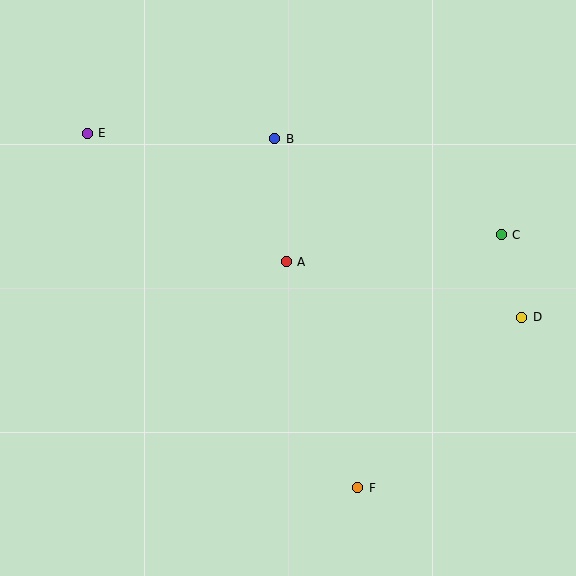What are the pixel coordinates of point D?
Point D is at (522, 317).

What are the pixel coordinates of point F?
Point F is at (358, 488).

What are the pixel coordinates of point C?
Point C is at (501, 235).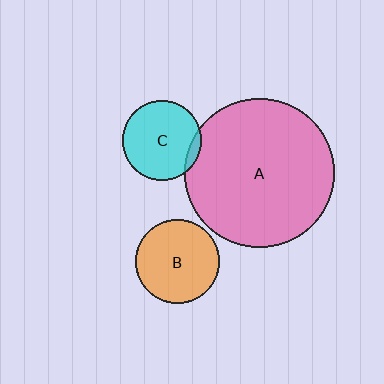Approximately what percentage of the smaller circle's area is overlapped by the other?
Approximately 5%.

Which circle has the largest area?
Circle A (pink).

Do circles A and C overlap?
Yes.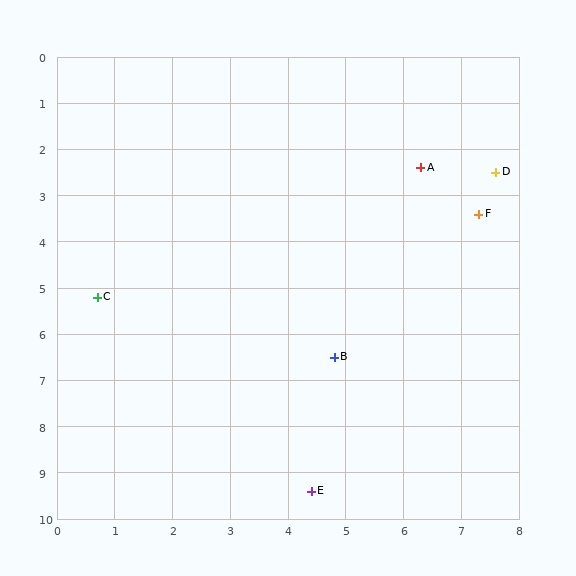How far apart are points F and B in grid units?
Points F and B are about 4.0 grid units apart.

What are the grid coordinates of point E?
Point E is at approximately (4.4, 9.4).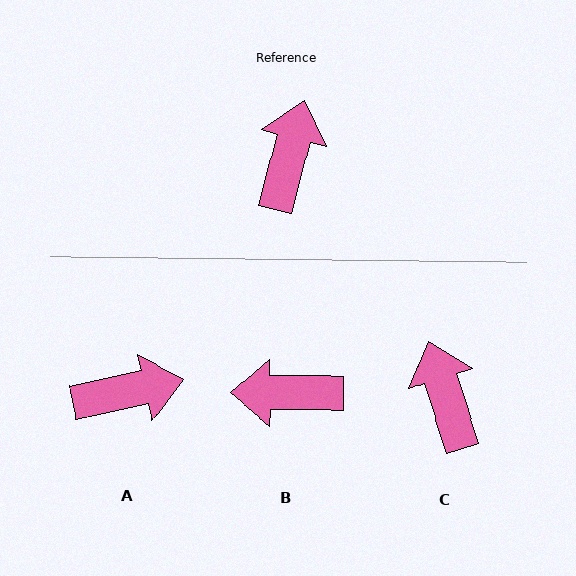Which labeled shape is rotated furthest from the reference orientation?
B, about 105 degrees away.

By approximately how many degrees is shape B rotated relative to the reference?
Approximately 105 degrees counter-clockwise.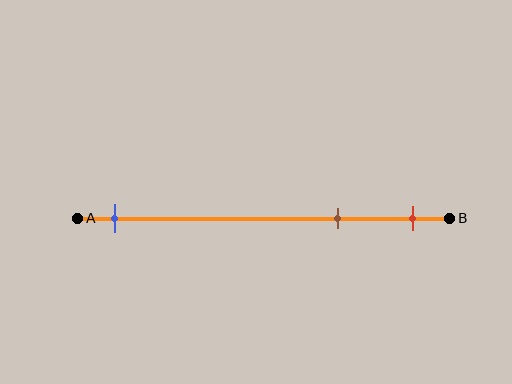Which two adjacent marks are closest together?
The brown and red marks are the closest adjacent pair.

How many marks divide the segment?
There are 3 marks dividing the segment.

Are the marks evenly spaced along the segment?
No, the marks are not evenly spaced.